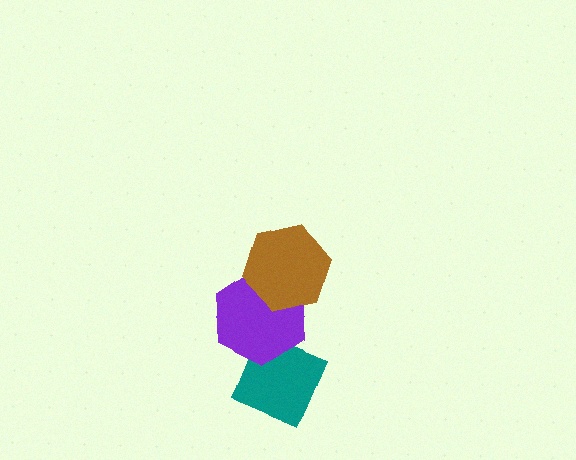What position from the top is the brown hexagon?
The brown hexagon is 1st from the top.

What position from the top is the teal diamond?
The teal diamond is 3rd from the top.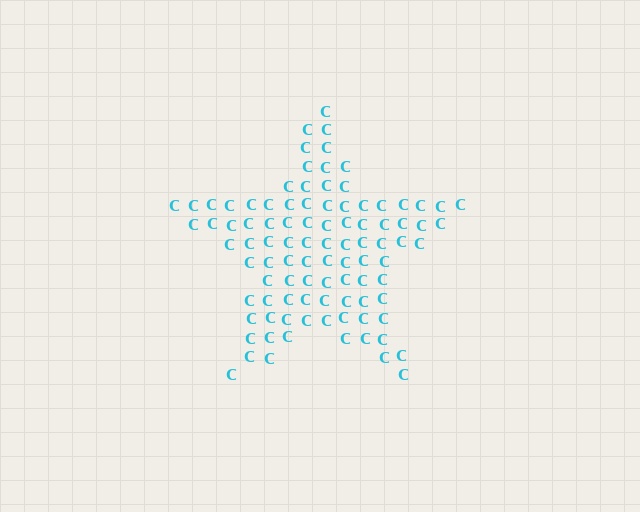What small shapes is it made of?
It is made of small letter C's.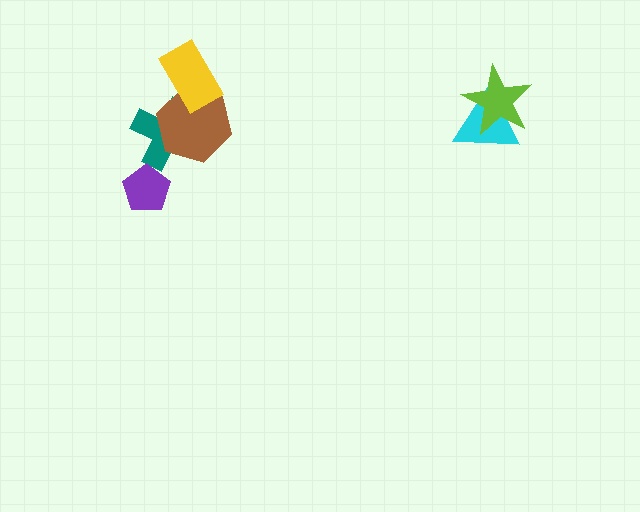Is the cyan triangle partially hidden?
Yes, it is partially covered by another shape.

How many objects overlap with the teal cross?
1 object overlaps with the teal cross.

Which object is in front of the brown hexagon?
The yellow rectangle is in front of the brown hexagon.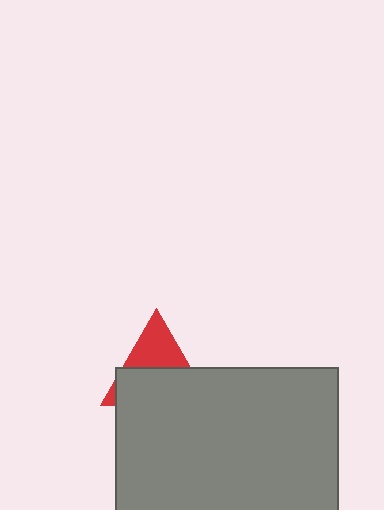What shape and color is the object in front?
The object in front is a gray rectangle.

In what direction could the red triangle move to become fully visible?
The red triangle could move up. That would shift it out from behind the gray rectangle entirely.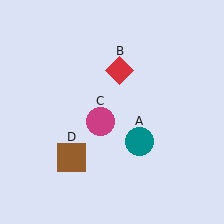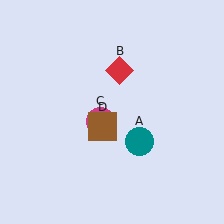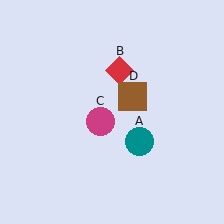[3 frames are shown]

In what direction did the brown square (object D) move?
The brown square (object D) moved up and to the right.